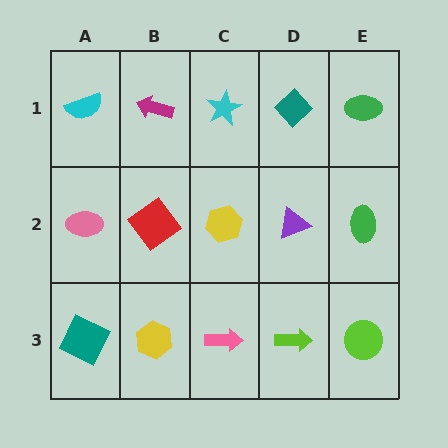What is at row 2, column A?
A pink ellipse.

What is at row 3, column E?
A lime circle.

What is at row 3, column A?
A teal square.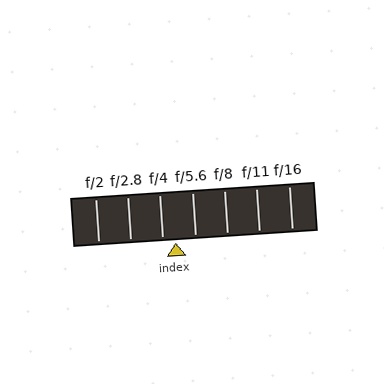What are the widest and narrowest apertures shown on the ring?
The widest aperture shown is f/2 and the narrowest is f/16.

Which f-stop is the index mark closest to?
The index mark is closest to f/4.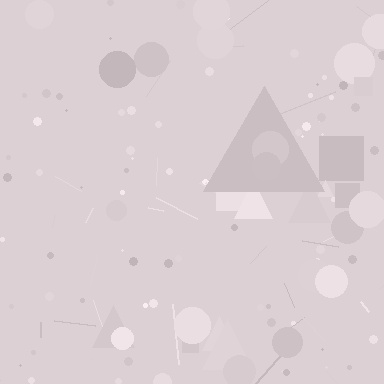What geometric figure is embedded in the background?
A triangle is embedded in the background.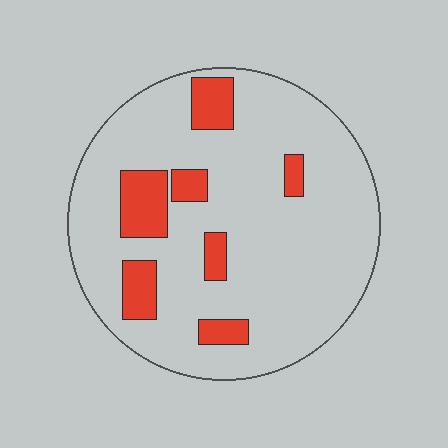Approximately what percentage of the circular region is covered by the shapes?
Approximately 15%.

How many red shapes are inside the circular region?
7.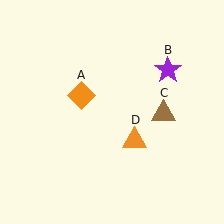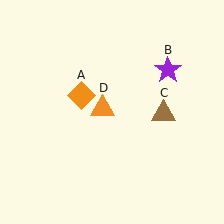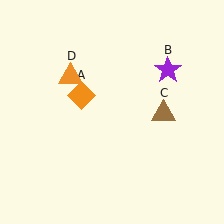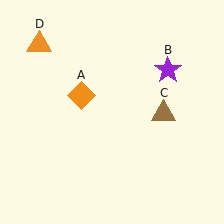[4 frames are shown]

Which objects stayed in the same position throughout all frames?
Orange diamond (object A) and purple star (object B) and brown triangle (object C) remained stationary.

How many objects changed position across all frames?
1 object changed position: orange triangle (object D).